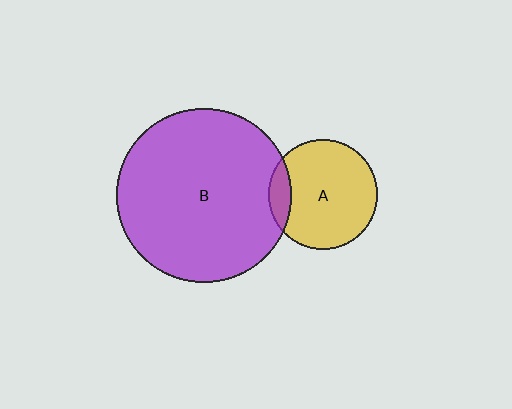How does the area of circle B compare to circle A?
Approximately 2.5 times.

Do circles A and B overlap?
Yes.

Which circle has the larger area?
Circle B (purple).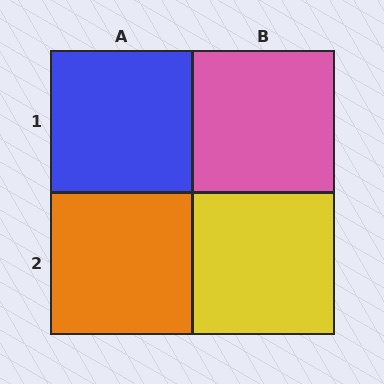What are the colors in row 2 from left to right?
Orange, yellow.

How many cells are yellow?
1 cell is yellow.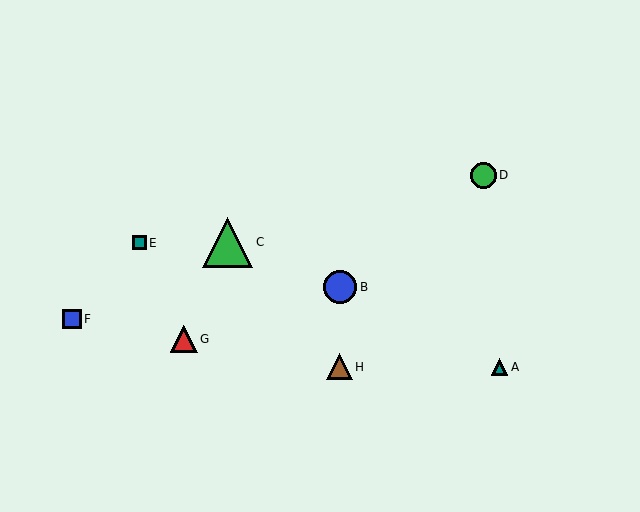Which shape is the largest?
The green triangle (labeled C) is the largest.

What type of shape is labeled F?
Shape F is a blue square.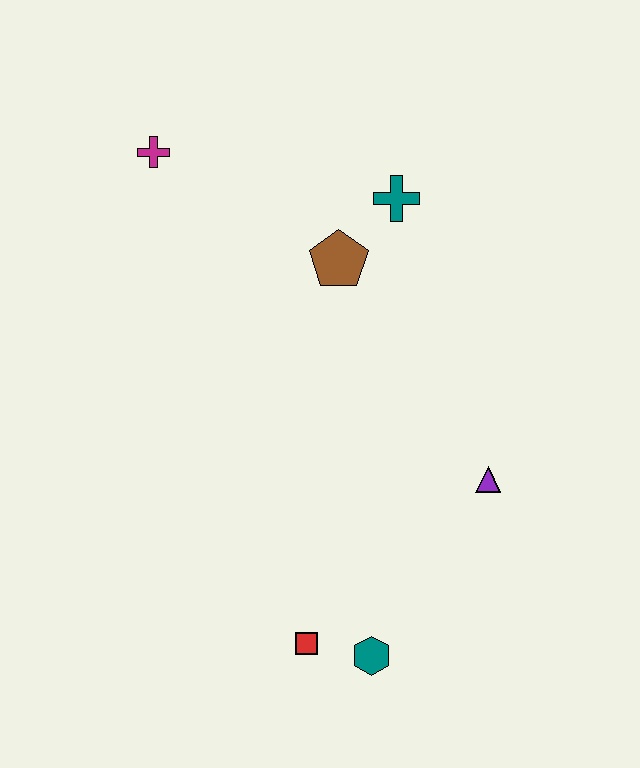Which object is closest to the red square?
The teal hexagon is closest to the red square.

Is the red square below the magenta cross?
Yes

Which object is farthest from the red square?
The magenta cross is farthest from the red square.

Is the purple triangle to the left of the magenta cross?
No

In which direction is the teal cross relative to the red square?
The teal cross is above the red square.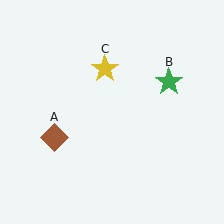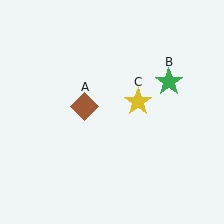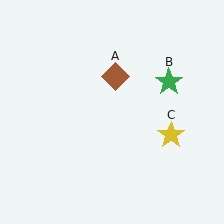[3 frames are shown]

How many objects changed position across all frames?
2 objects changed position: brown diamond (object A), yellow star (object C).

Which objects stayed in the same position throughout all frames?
Green star (object B) remained stationary.